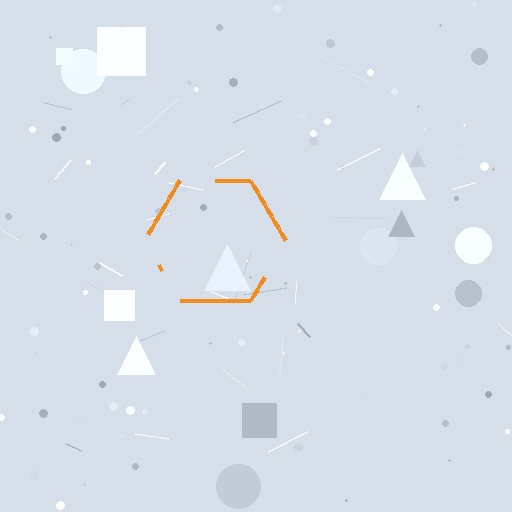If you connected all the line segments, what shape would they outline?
They would outline a hexagon.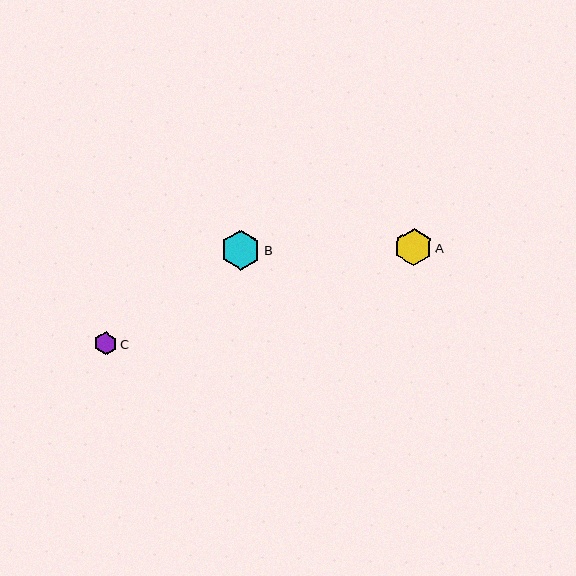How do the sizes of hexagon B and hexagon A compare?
Hexagon B and hexagon A are approximately the same size.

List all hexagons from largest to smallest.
From largest to smallest: B, A, C.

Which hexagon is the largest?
Hexagon B is the largest with a size of approximately 40 pixels.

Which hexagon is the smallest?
Hexagon C is the smallest with a size of approximately 22 pixels.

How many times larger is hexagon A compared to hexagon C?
Hexagon A is approximately 1.7 times the size of hexagon C.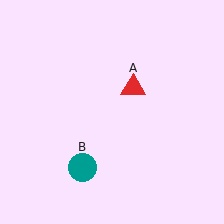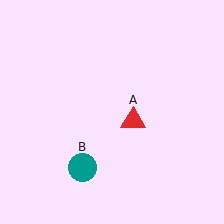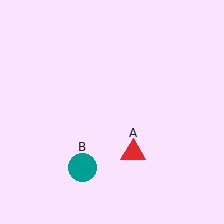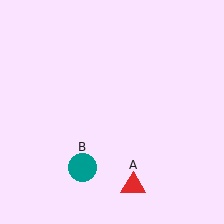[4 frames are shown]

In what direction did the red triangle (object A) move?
The red triangle (object A) moved down.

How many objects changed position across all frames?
1 object changed position: red triangle (object A).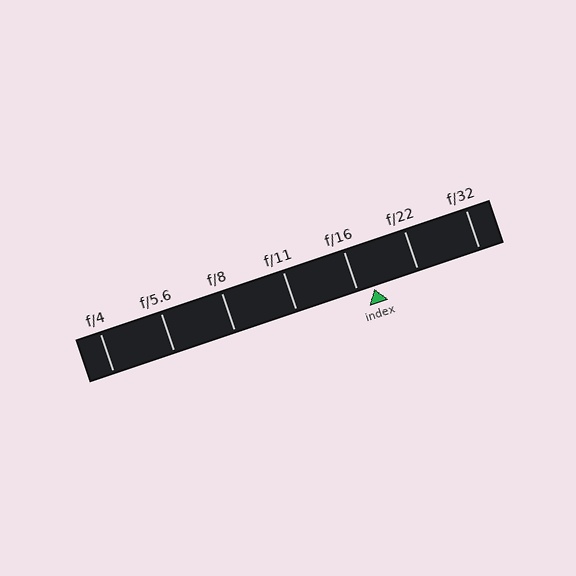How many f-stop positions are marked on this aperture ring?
There are 7 f-stop positions marked.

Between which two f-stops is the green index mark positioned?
The index mark is between f/16 and f/22.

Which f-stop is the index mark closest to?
The index mark is closest to f/16.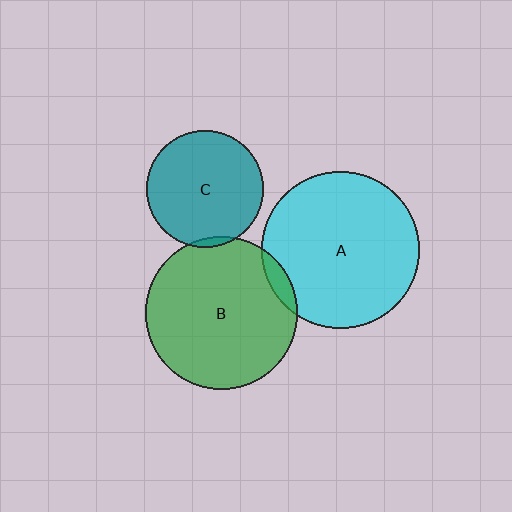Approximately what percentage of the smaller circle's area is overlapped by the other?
Approximately 5%.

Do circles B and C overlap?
Yes.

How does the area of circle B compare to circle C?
Approximately 1.7 times.